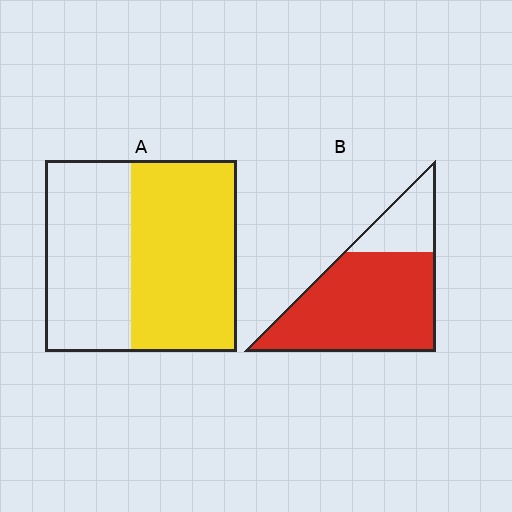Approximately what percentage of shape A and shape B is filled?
A is approximately 55% and B is approximately 75%.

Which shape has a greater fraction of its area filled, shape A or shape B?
Shape B.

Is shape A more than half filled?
Yes.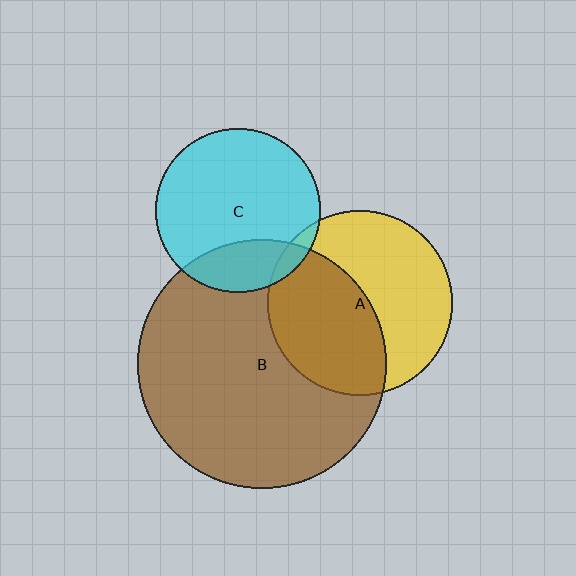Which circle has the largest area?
Circle B (brown).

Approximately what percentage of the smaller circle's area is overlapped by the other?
Approximately 50%.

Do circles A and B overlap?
Yes.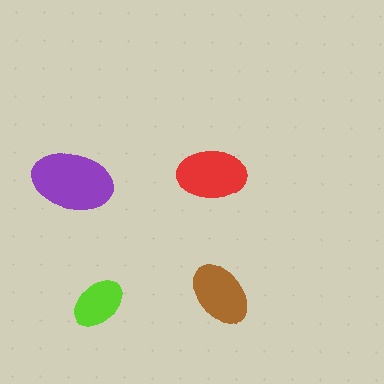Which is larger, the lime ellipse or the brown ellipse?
The brown one.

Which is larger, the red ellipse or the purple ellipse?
The purple one.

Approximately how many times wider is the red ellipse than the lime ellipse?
About 1.5 times wider.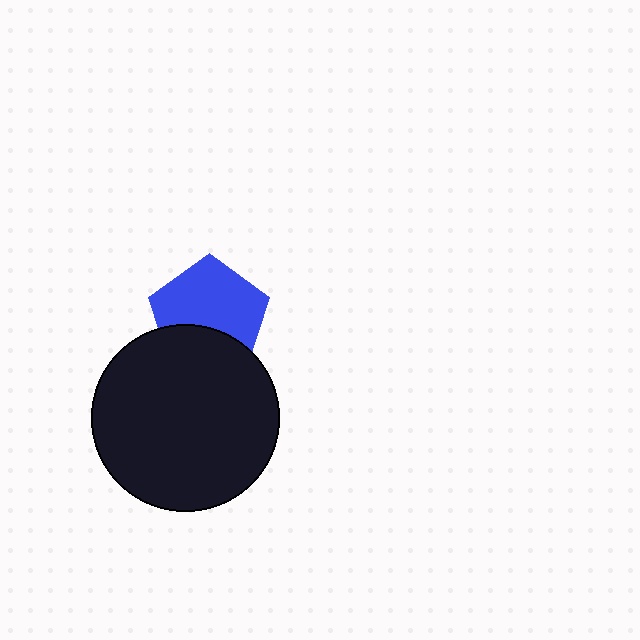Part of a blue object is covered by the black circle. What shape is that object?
It is a pentagon.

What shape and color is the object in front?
The object in front is a black circle.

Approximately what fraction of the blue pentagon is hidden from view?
Roughly 34% of the blue pentagon is hidden behind the black circle.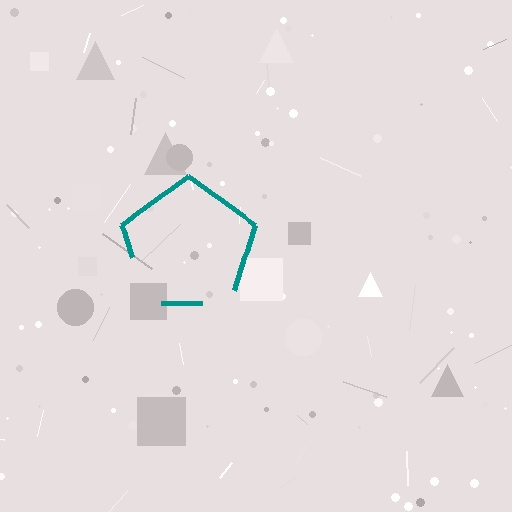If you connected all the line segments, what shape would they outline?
They would outline a pentagon.